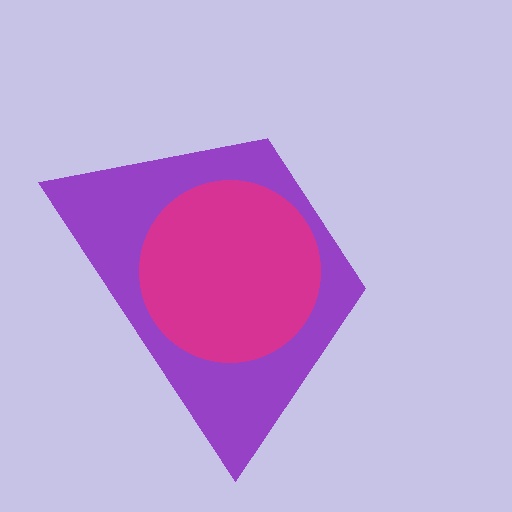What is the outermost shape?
The purple trapezoid.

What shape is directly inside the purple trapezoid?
The magenta circle.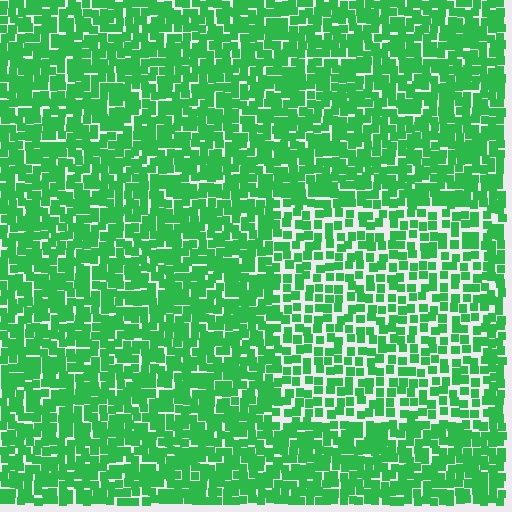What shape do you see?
I see a rectangle.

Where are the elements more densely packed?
The elements are more densely packed outside the rectangle boundary.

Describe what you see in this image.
The image contains small green elements arranged at two different densities. A rectangle-shaped region is visible where the elements are less densely packed than the surrounding area.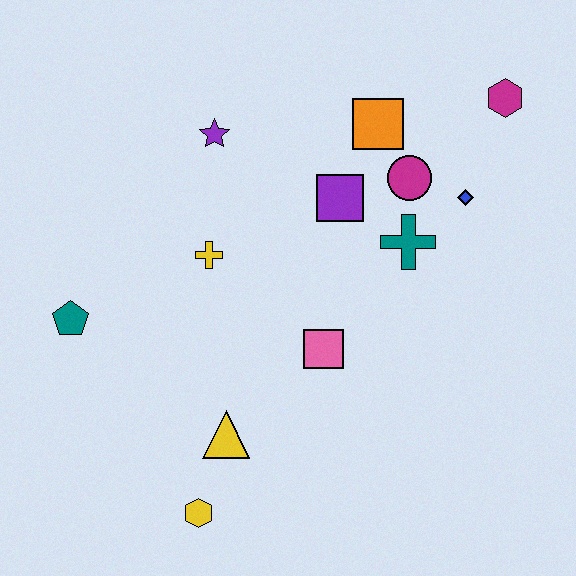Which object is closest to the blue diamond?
The magenta circle is closest to the blue diamond.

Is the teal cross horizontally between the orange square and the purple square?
No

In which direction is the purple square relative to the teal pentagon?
The purple square is to the right of the teal pentagon.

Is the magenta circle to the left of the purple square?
No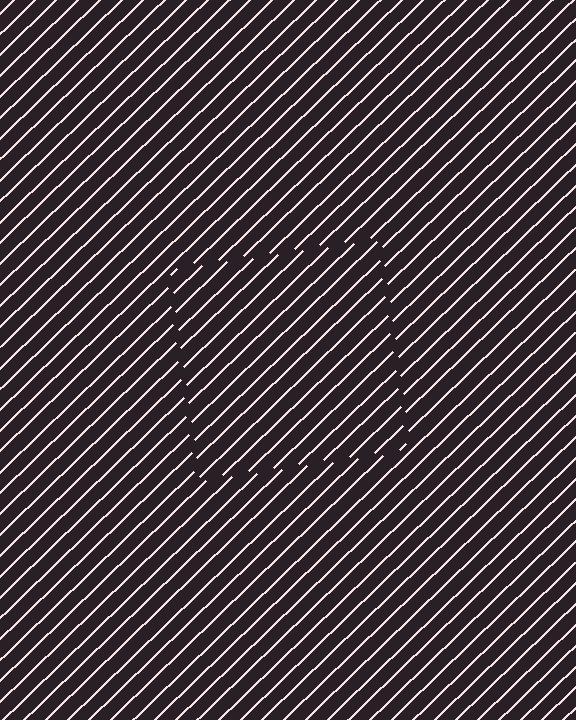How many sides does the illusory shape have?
4 sides — the line-ends trace a square.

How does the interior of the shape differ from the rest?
The interior of the shape contains the same grating, shifted by half a period — the contour is defined by the phase discontinuity where line-ends from the inner and outer gratings abut.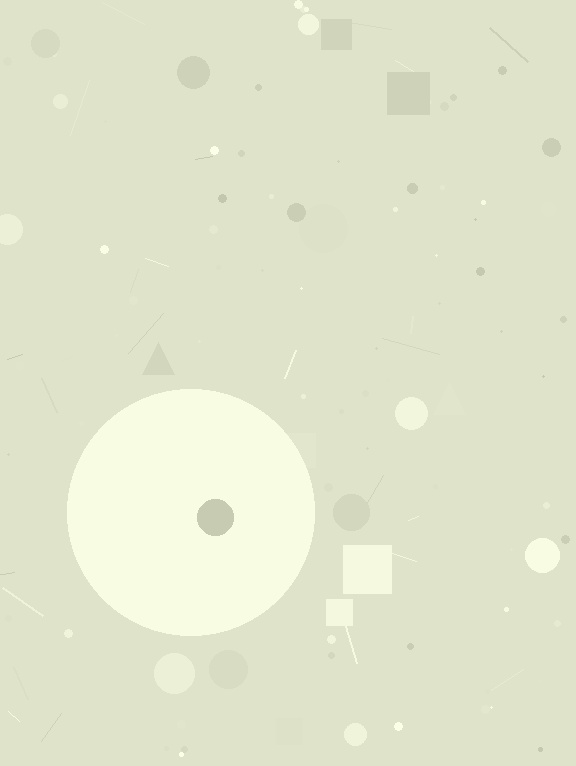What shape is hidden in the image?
A circle is hidden in the image.